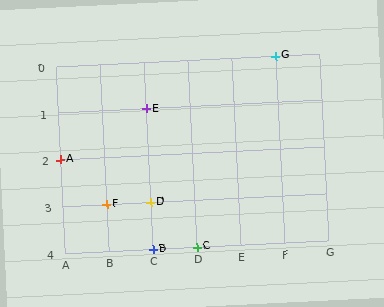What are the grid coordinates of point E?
Point E is at grid coordinates (C, 1).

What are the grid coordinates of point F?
Point F is at grid coordinates (B, 3).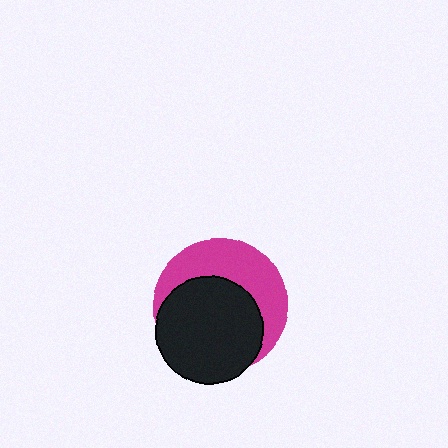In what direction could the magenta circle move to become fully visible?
The magenta circle could move toward the upper-right. That would shift it out from behind the black circle entirely.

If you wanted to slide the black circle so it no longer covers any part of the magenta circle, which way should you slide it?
Slide it toward the lower-left — that is the most direct way to separate the two shapes.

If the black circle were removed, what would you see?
You would see the complete magenta circle.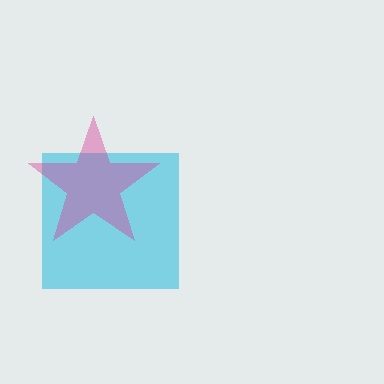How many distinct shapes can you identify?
There are 2 distinct shapes: a cyan square, a magenta star.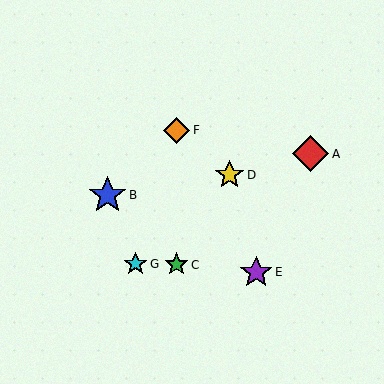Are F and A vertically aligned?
No, F is at x≈176 and A is at x≈311.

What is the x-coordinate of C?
Object C is at x≈176.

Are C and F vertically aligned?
Yes, both are at x≈176.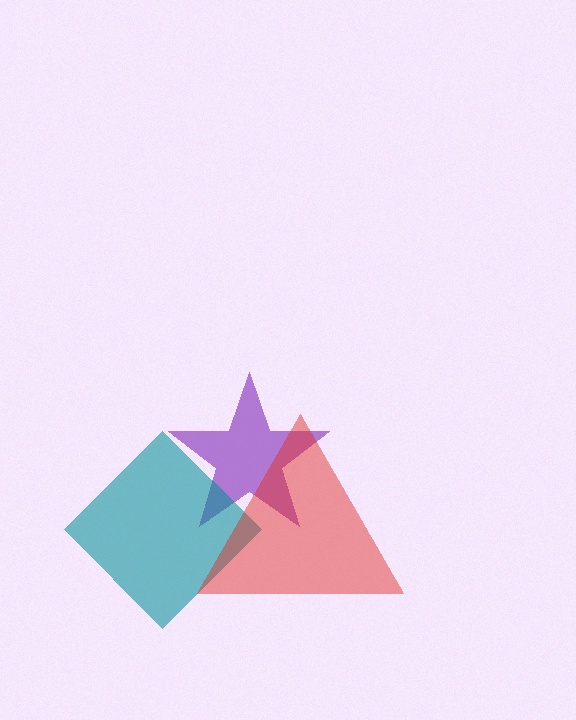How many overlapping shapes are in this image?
There are 3 overlapping shapes in the image.